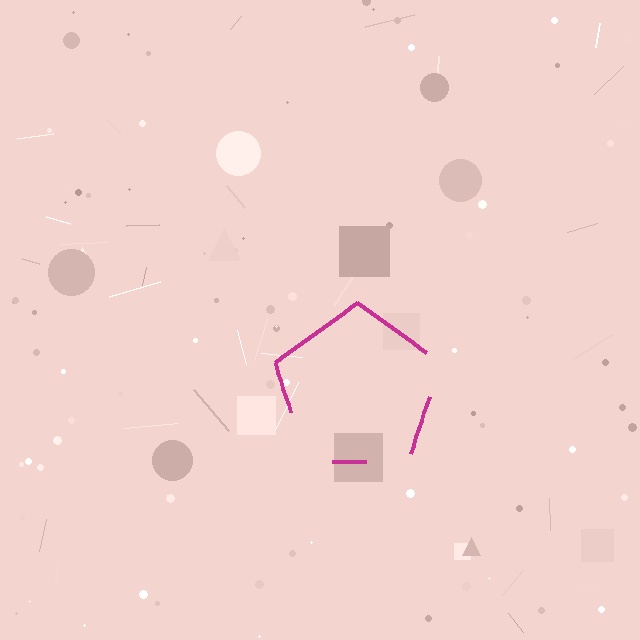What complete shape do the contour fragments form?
The contour fragments form a pentagon.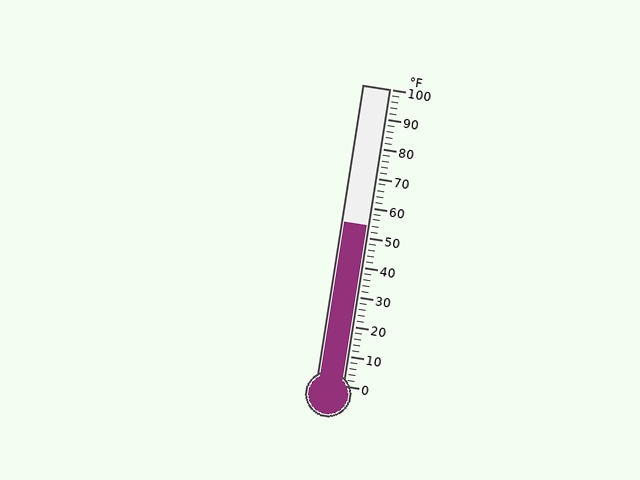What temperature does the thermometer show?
The thermometer shows approximately 54°F.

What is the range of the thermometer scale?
The thermometer scale ranges from 0°F to 100°F.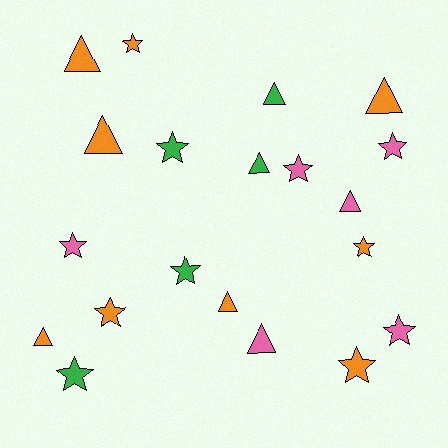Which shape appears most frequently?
Star, with 11 objects.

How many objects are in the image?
There are 20 objects.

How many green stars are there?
There are 3 green stars.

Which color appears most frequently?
Orange, with 9 objects.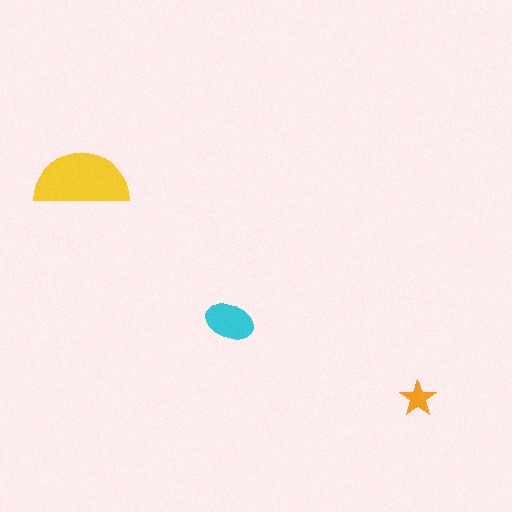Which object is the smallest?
The orange star.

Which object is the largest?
The yellow semicircle.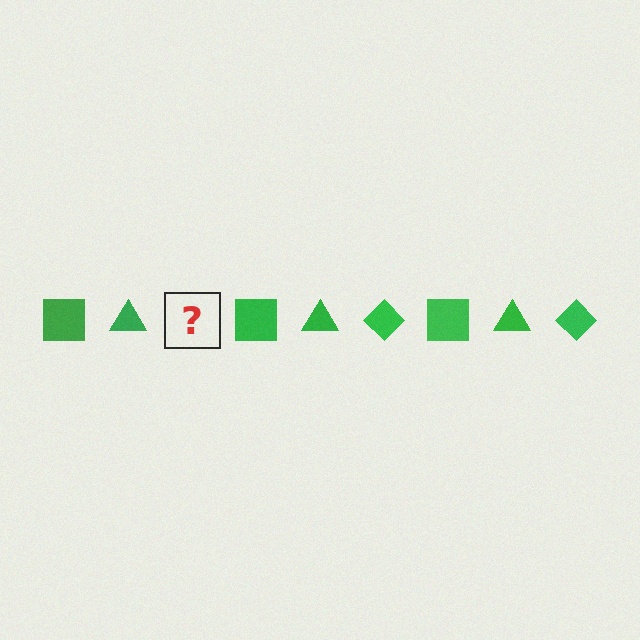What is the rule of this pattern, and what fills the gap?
The rule is that the pattern cycles through square, triangle, diamond shapes in green. The gap should be filled with a green diamond.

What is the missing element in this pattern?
The missing element is a green diamond.